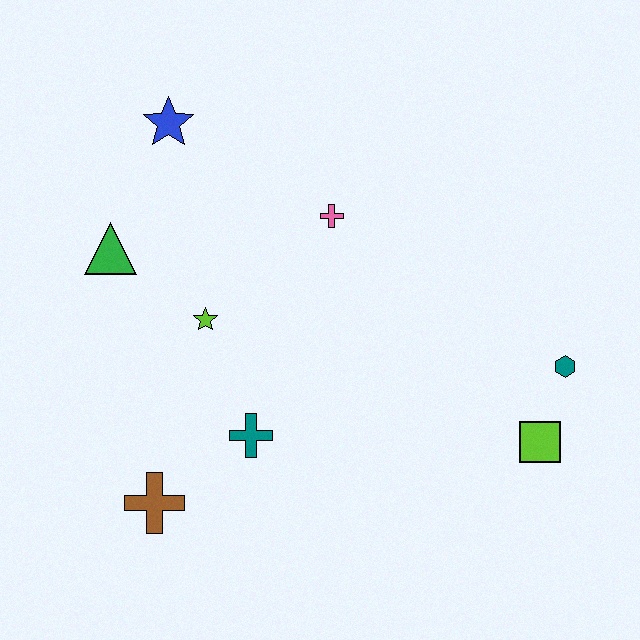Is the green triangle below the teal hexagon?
No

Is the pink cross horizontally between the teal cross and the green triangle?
No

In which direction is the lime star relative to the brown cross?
The lime star is above the brown cross.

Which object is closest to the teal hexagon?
The lime square is closest to the teal hexagon.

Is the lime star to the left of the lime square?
Yes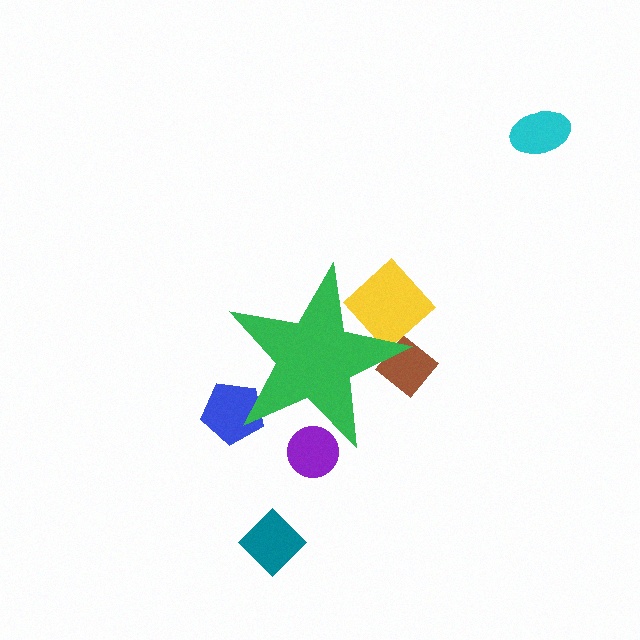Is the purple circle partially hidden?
Yes, the purple circle is partially hidden behind the green star.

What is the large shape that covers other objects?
A green star.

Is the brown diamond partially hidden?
Yes, the brown diamond is partially hidden behind the green star.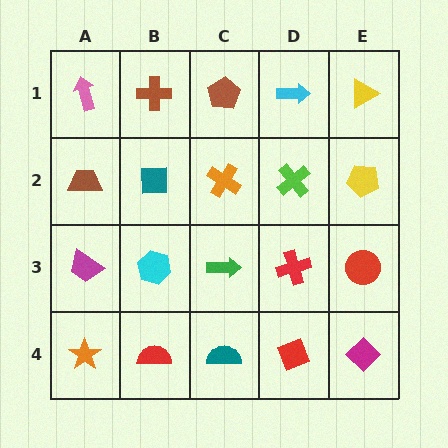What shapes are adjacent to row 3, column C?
An orange cross (row 2, column C), a teal semicircle (row 4, column C), a cyan hexagon (row 3, column B), a red cross (row 3, column D).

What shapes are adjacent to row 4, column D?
A red cross (row 3, column D), a teal semicircle (row 4, column C), a magenta diamond (row 4, column E).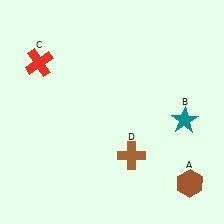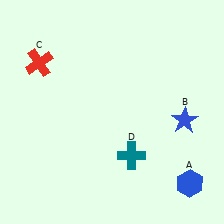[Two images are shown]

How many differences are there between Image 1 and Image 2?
There are 3 differences between the two images.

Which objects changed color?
A changed from brown to blue. B changed from teal to blue. D changed from brown to teal.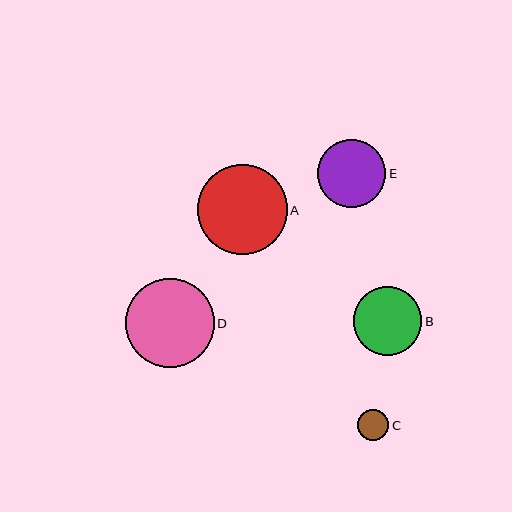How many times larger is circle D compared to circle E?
Circle D is approximately 1.3 times the size of circle E.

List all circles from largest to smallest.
From largest to smallest: A, D, B, E, C.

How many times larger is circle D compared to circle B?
Circle D is approximately 1.3 times the size of circle B.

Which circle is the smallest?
Circle C is the smallest with a size of approximately 31 pixels.